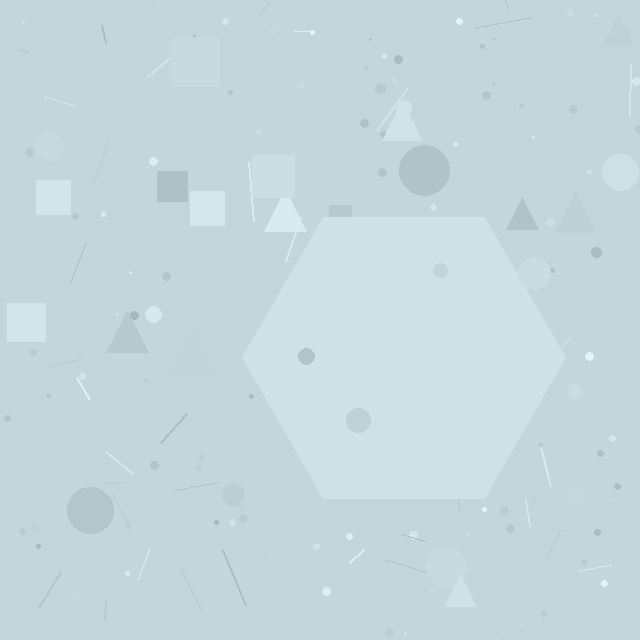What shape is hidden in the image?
A hexagon is hidden in the image.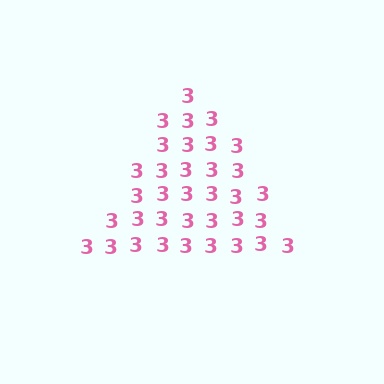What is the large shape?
The large shape is a triangle.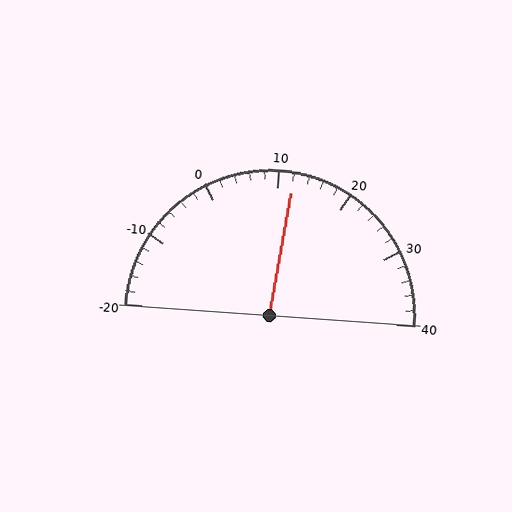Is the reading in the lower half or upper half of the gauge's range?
The reading is in the upper half of the range (-20 to 40).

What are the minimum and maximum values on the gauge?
The gauge ranges from -20 to 40.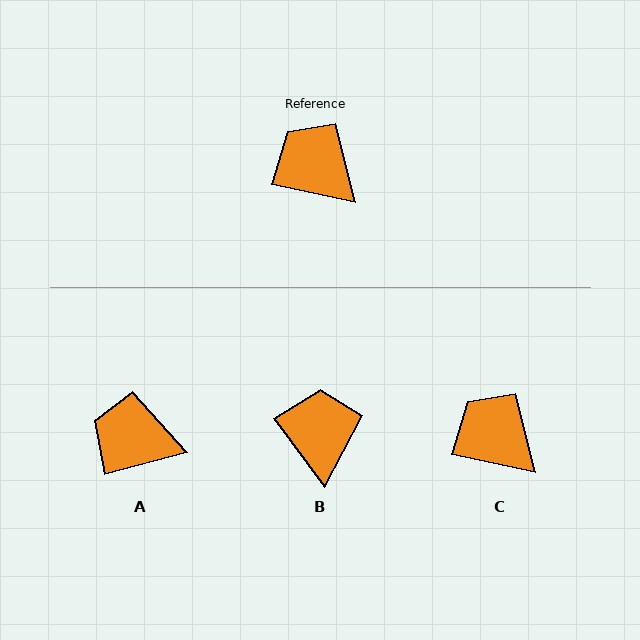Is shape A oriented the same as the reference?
No, it is off by about 28 degrees.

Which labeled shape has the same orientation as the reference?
C.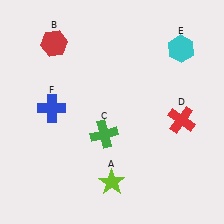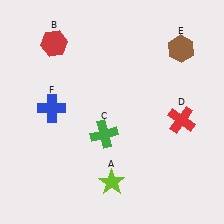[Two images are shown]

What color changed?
The hexagon (E) changed from cyan in Image 1 to brown in Image 2.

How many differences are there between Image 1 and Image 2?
There is 1 difference between the two images.